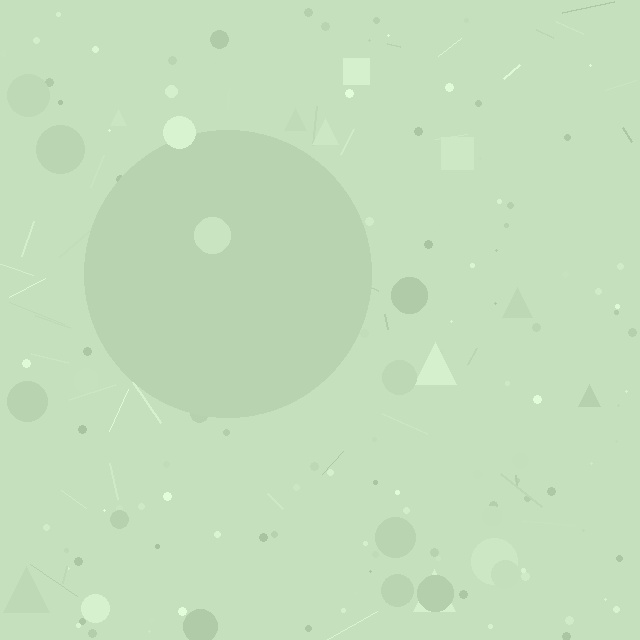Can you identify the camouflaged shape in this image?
The camouflaged shape is a circle.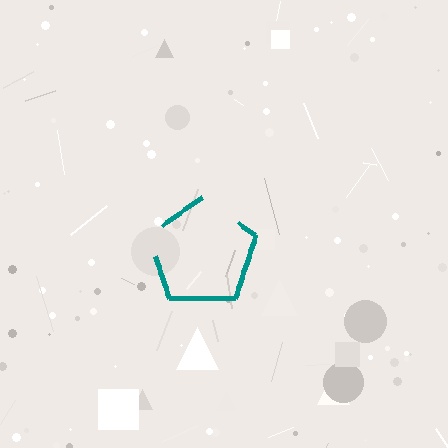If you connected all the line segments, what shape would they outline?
They would outline a pentagon.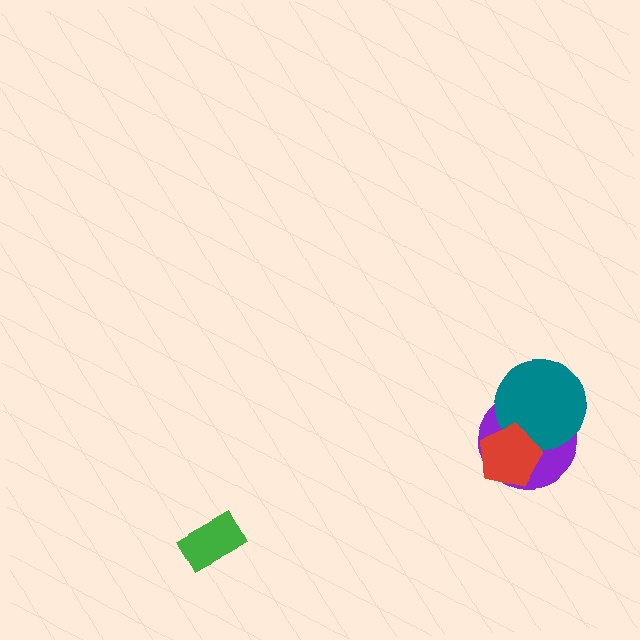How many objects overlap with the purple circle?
2 objects overlap with the purple circle.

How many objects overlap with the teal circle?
2 objects overlap with the teal circle.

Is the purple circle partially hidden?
Yes, it is partially covered by another shape.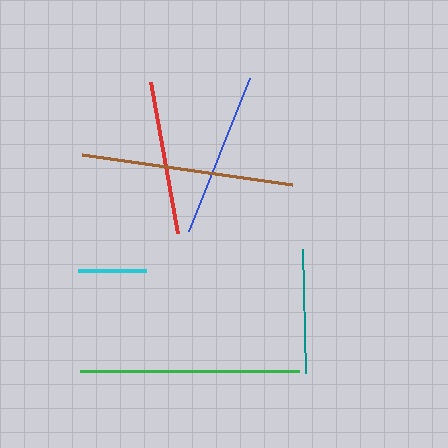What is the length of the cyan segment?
The cyan segment is approximately 69 pixels long.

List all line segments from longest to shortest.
From longest to shortest: green, brown, blue, red, teal, cyan.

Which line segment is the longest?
The green line is the longest at approximately 220 pixels.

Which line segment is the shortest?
The cyan line is the shortest at approximately 69 pixels.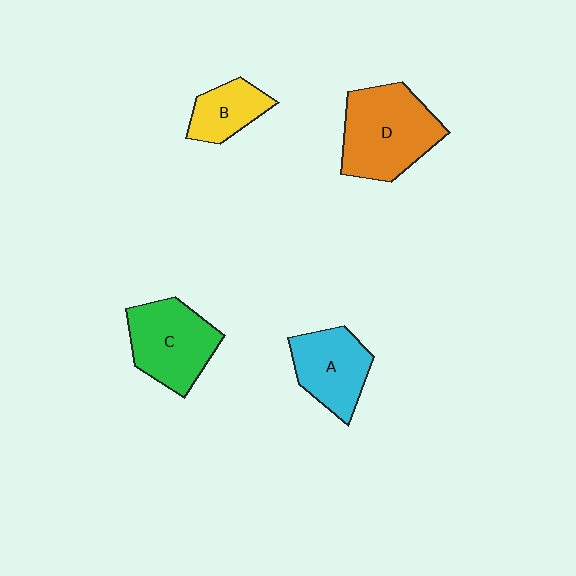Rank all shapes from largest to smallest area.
From largest to smallest: D (orange), C (green), A (cyan), B (yellow).